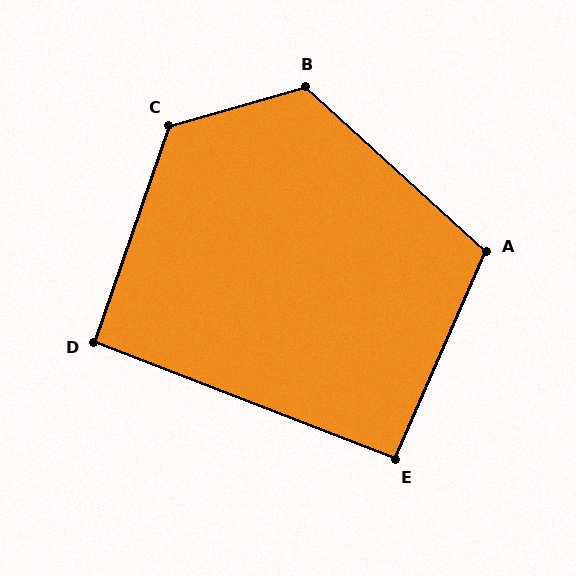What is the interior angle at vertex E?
Approximately 93 degrees (approximately right).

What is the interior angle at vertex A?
Approximately 109 degrees (obtuse).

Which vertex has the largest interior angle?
C, at approximately 125 degrees.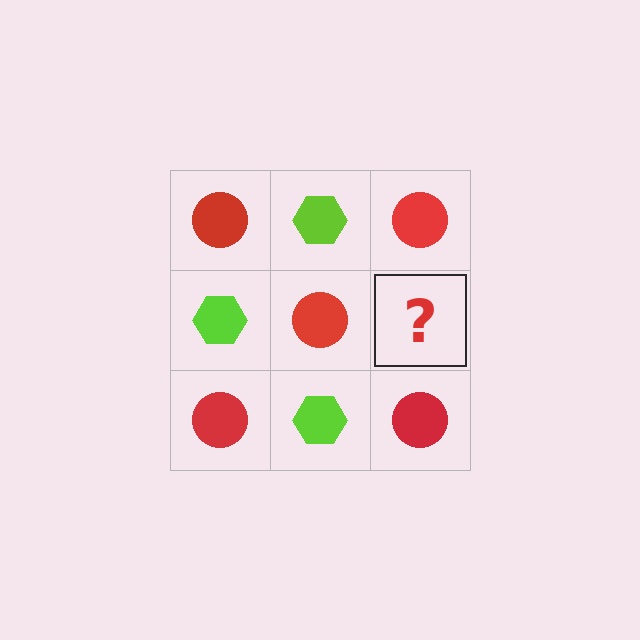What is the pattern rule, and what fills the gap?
The rule is that it alternates red circle and lime hexagon in a checkerboard pattern. The gap should be filled with a lime hexagon.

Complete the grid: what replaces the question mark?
The question mark should be replaced with a lime hexagon.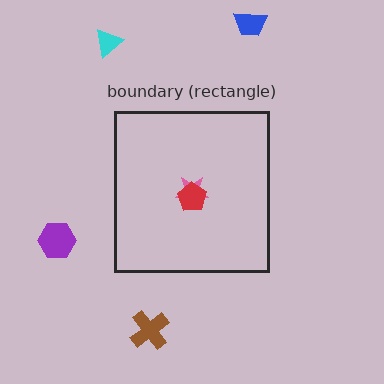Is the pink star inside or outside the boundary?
Inside.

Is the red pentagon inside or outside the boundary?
Inside.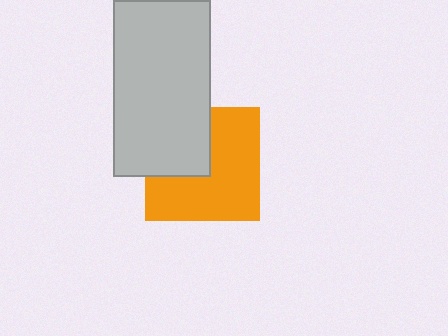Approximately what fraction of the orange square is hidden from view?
Roughly 36% of the orange square is hidden behind the light gray rectangle.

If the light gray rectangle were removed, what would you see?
You would see the complete orange square.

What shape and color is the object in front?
The object in front is a light gray rectangle.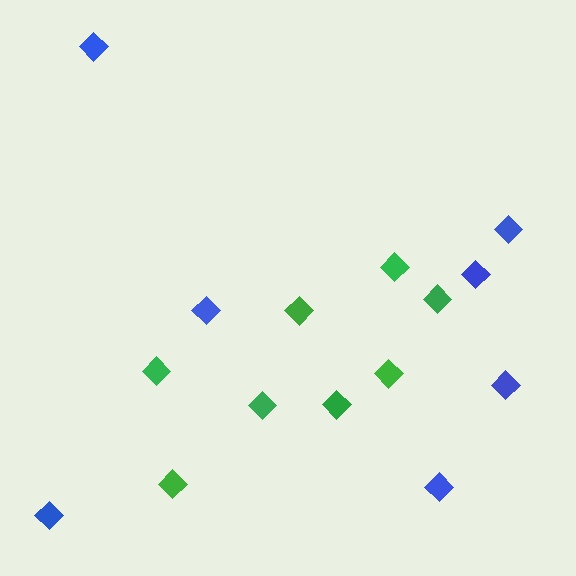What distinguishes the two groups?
There are 2 groups: one group of blue diamonds (7) and one group of green diamonds (8).